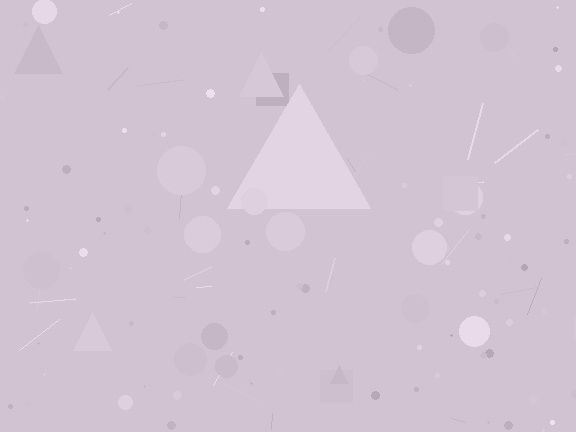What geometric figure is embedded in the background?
A triangle is embedded in the background.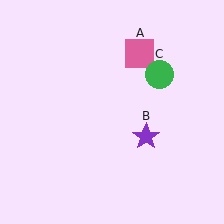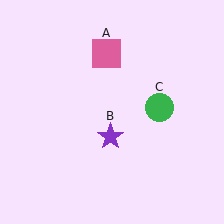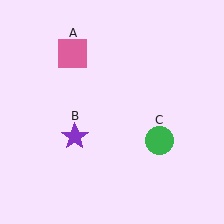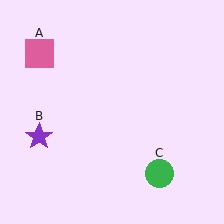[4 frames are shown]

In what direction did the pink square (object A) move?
The pink square (object A) moved left.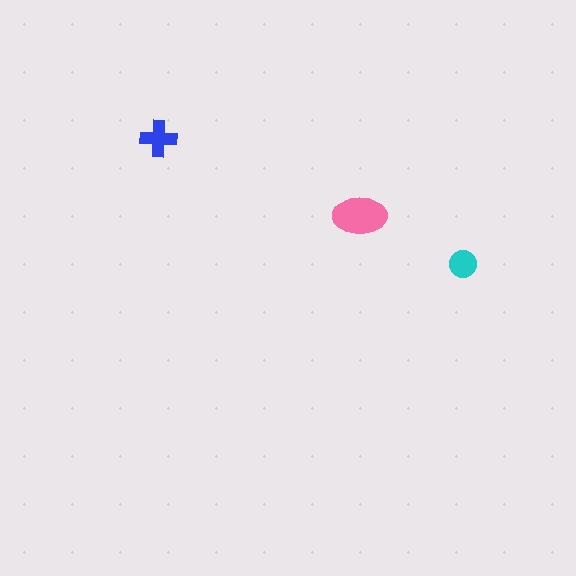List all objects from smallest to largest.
The cyan circle, the blue cross, the pink ellipse.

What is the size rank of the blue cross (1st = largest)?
2nd.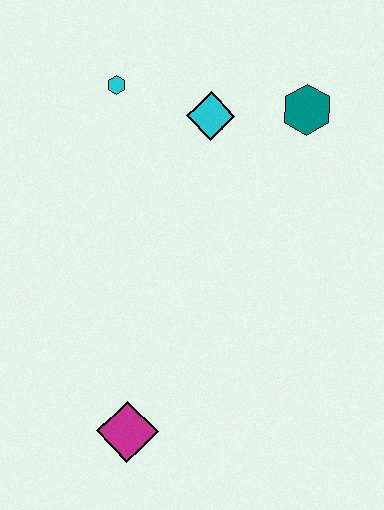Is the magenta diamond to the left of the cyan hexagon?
No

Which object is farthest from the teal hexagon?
The magenta diamond is farthest from the teal hexagon.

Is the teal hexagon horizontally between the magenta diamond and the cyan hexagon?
No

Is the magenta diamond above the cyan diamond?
No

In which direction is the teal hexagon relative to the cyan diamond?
The teal hexagon is to the right of the cyan diamond.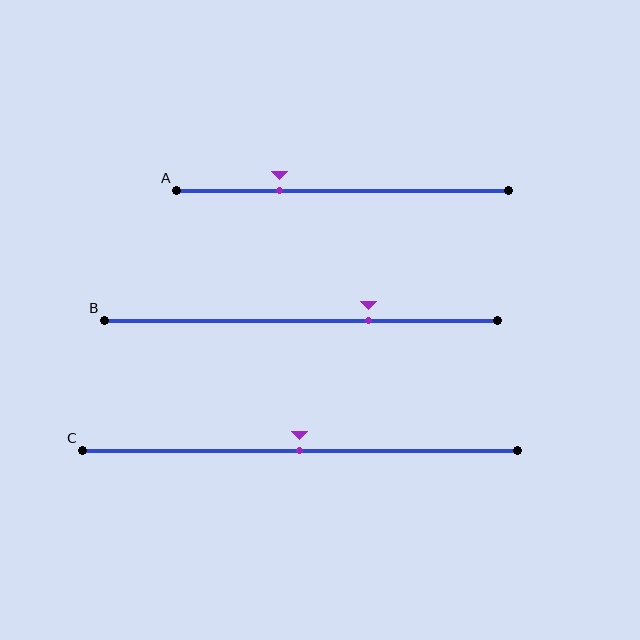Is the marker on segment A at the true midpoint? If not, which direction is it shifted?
No, the marker on segment A is shifted to the left by about 19% of the segment length.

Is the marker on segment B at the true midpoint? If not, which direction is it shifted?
No, the marker on segment B is shifted to the right by about 17% of the segment length.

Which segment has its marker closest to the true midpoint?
Segment C has its marker closest to the true midpoint.